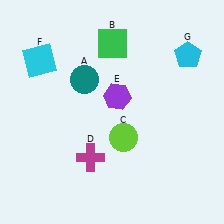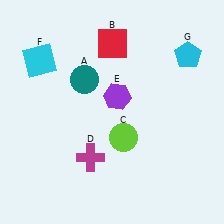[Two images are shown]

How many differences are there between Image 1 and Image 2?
There is 1 difference between the two images.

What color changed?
The square (B) changed from green in Image 1 to red in Image 2.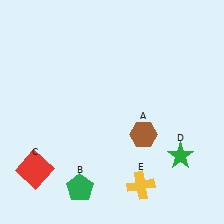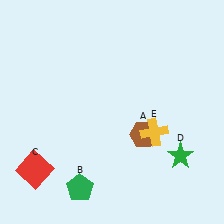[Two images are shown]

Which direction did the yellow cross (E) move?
The yellow cross (E) moved up.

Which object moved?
The yellow cross (E) moved up.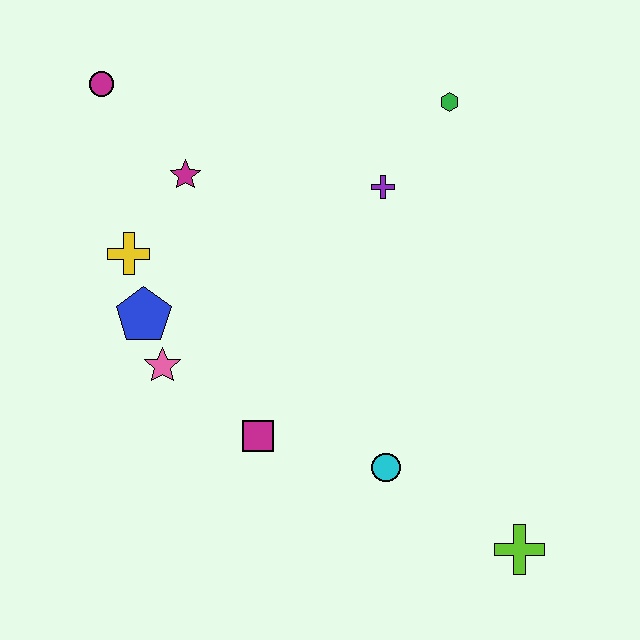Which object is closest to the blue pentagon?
The pink star is closest to the blue pentagon.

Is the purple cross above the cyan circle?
Yes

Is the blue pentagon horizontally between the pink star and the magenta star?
No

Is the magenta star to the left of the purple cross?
Yes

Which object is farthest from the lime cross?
The magenta circle is farthest from the lime cross.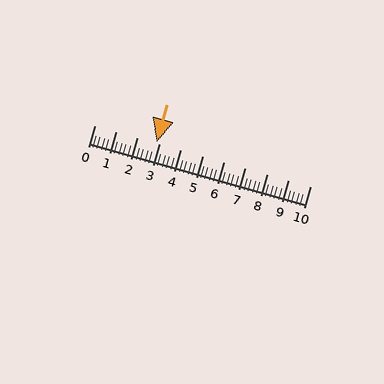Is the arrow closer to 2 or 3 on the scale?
The arrow is closer to 3.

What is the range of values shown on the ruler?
The ruler shows values from 0 to 10.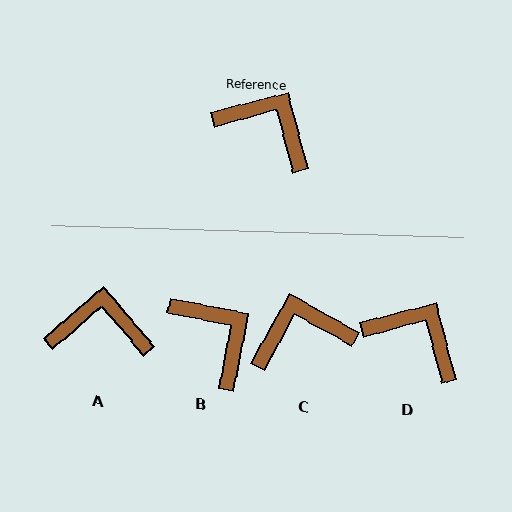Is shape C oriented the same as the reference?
No, it is off by about 46 degrees.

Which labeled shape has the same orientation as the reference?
D.